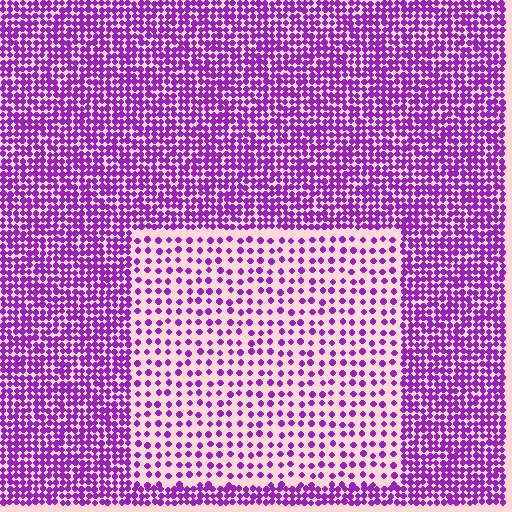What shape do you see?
I see a rectangle.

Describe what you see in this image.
The image contains small purple elements arranged at two different densities. A rectangle-shaped region is visible where the elements are less densely packed than the surrounding area.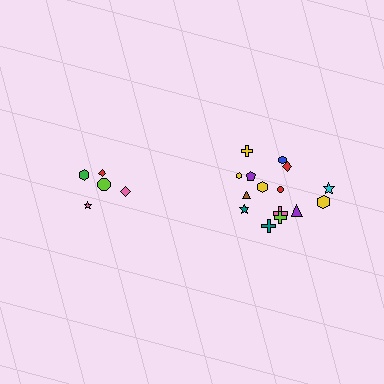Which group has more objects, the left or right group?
The right group.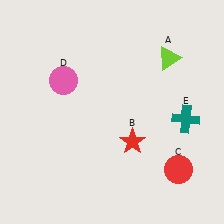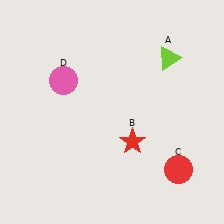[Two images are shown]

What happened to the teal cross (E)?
The teal cross (E) was removed in Image 2. It was in the bottom-right area of Image 1.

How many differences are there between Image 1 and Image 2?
There is 1 difference between the two images.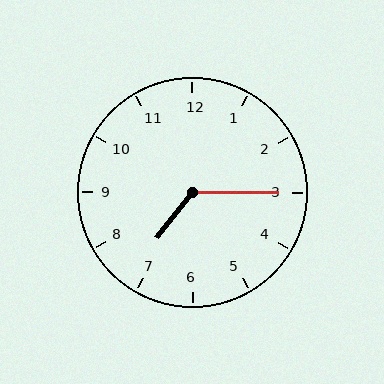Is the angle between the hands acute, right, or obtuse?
It is obtuse.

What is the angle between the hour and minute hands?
Approximately 128 degrees.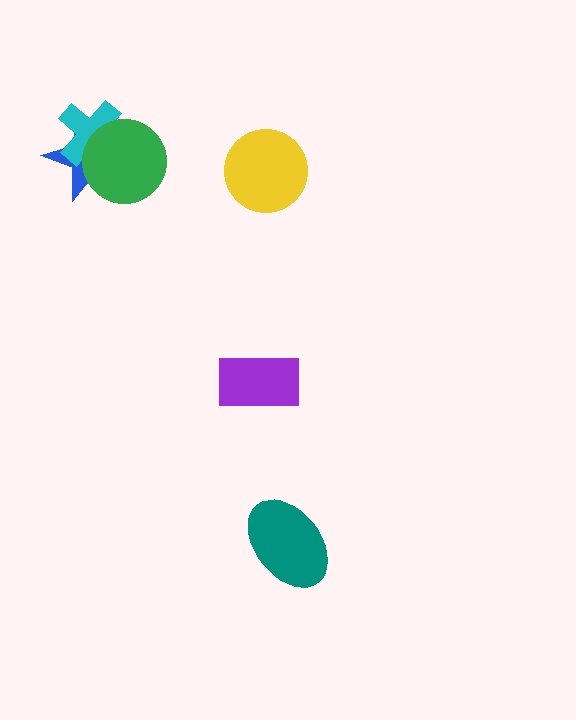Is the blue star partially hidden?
Yes, it is partially covered by another shape.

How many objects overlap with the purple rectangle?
0 objects overlap with the purple rectangle.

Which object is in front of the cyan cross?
The green circle is in front of the cyan cross.